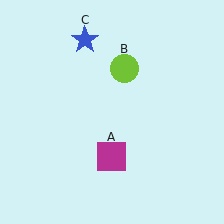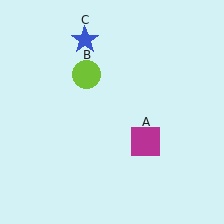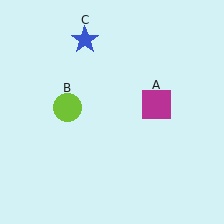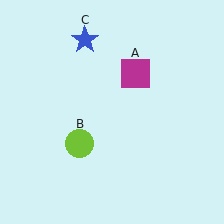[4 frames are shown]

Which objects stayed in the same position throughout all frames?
Blue star (object C) remained stationary.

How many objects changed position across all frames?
2 objects changed position: magenta square (object A), lime circle (object B).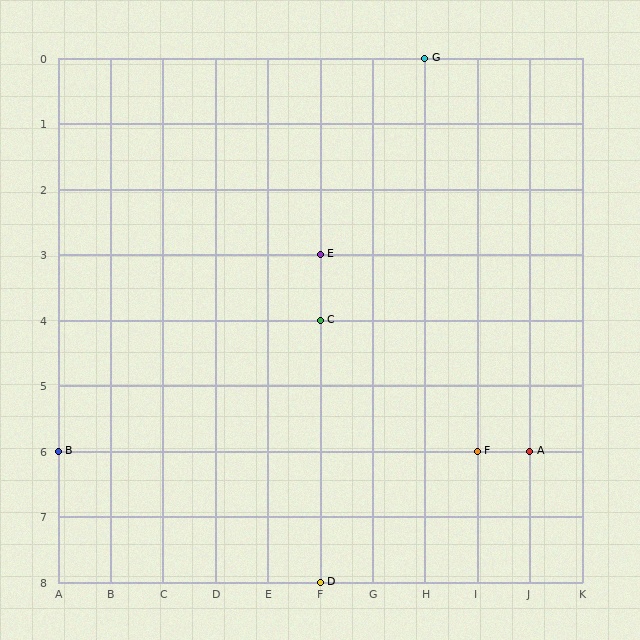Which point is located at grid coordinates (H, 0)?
Point G is at (H, 0).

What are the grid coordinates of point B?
Point B is at grid coordinates (A, 6).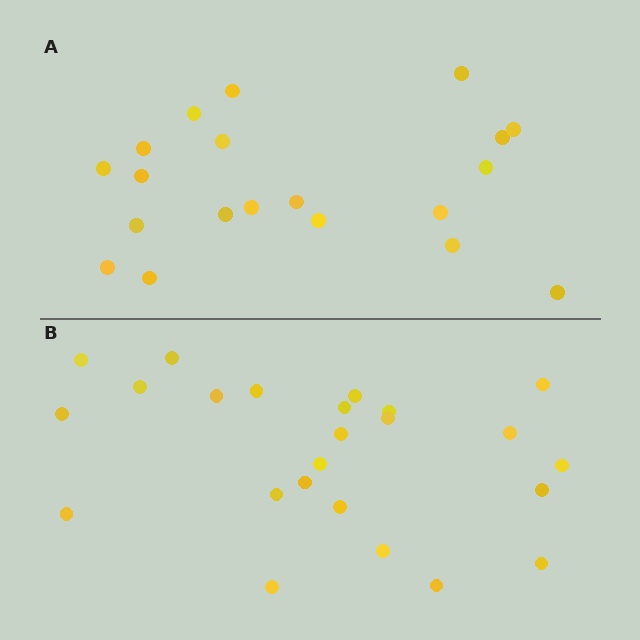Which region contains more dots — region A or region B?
Region B (the bottom region) has more dots.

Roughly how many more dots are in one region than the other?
Region B has about 4 more dots than region A.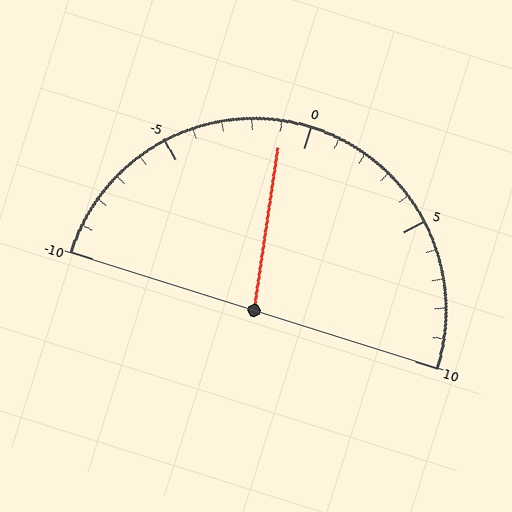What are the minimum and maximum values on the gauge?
The gauge ranges from -10 to 10.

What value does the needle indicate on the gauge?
The needle indicates approximately -1.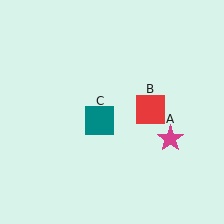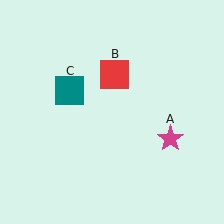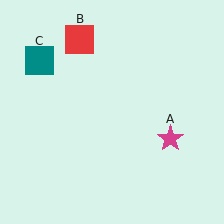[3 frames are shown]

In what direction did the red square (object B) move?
The red square (object B) moved up and to the left.